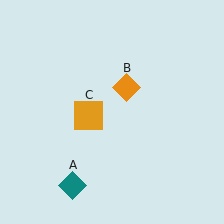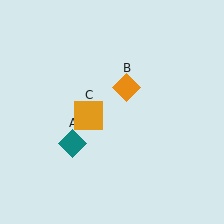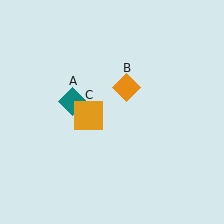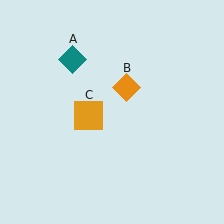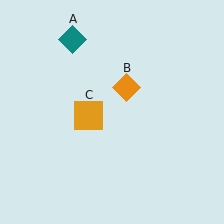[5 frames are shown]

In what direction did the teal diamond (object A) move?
The teal diamond (object A) moved up.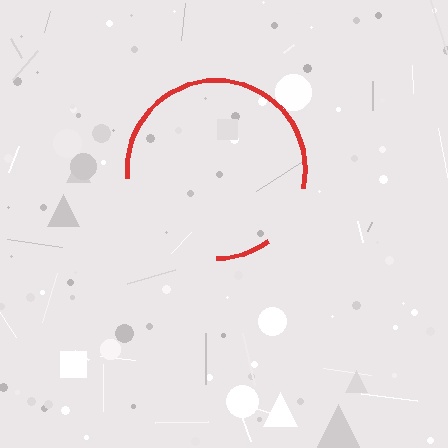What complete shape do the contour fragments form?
The contour fragments form a circle.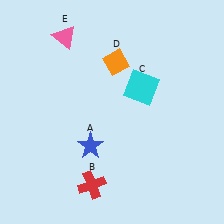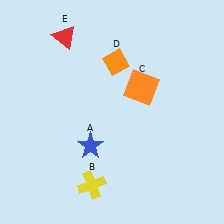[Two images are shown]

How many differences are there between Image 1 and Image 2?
There are 3 differences between the two images.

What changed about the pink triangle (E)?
In Image 1, E is pink. In Image 2, it changed to red.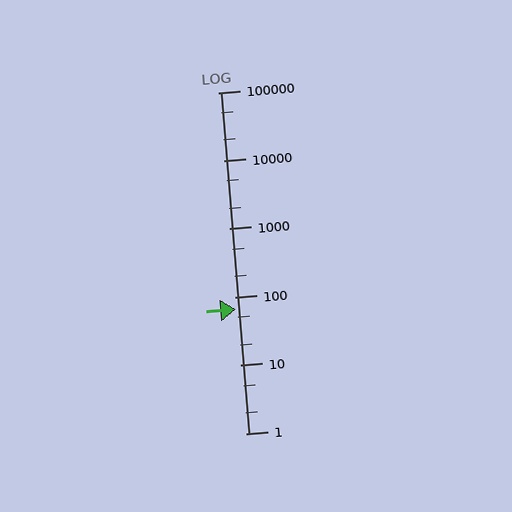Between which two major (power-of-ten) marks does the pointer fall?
The pointer is between 10 and 100.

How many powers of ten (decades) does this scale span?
The scale spans 5 decades, from 1 to 100000.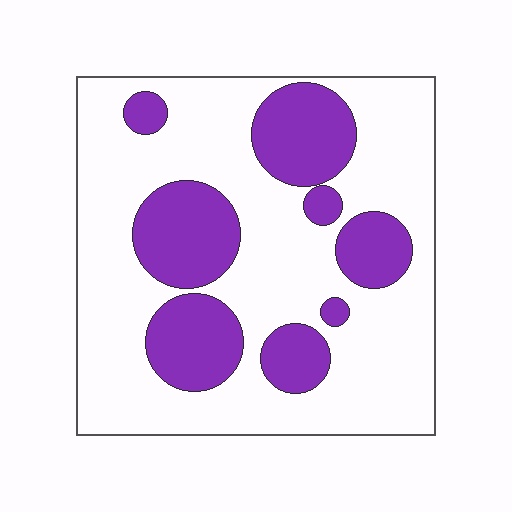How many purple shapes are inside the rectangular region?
8.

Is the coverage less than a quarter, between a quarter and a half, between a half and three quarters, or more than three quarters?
Between a quarter and a half.